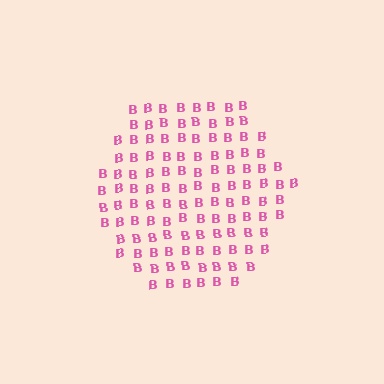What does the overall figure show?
The overall figure shows a hexagon.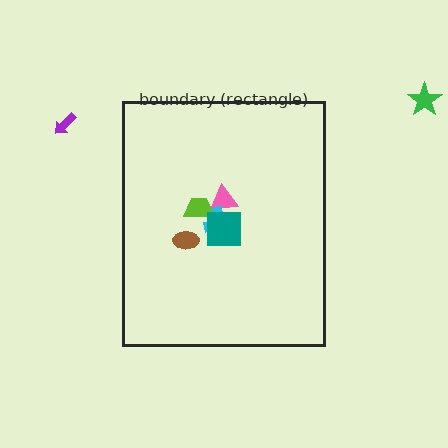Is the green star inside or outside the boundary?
Outside.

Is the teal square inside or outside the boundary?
Inside.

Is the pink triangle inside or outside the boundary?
Inside.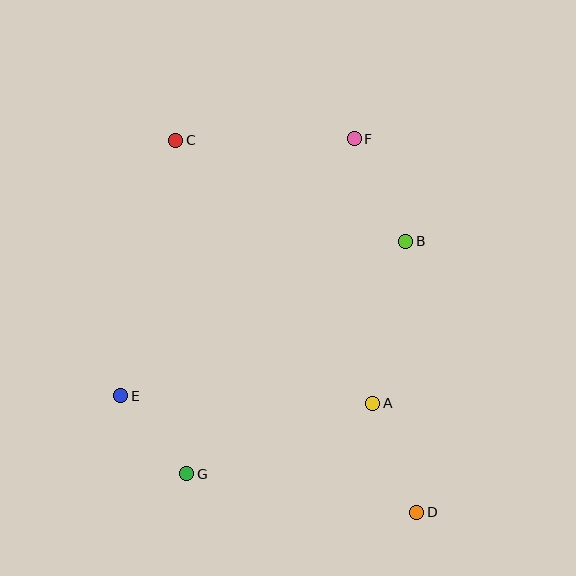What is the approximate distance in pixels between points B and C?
The distance between B and C is approximately 251 pixels.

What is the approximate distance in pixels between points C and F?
The distance between C and F is approximately 179 pixels.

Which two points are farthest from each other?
Points C and D are farthest from each other.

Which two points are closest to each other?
Points E and G are closest to each other.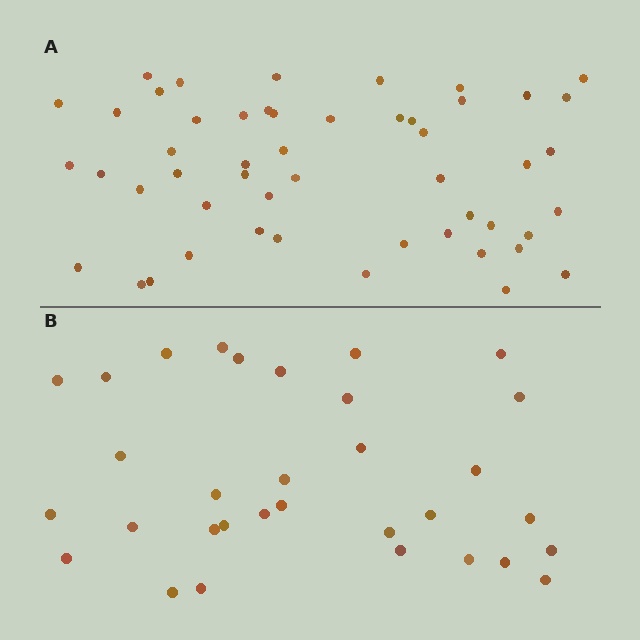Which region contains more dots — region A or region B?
Region A (the top region) has more dots.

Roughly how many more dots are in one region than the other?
Region A has approximately 20 more dots than region B.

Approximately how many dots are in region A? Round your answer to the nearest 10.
About 50 dots. (The exact count is 51, which rounds to 50.)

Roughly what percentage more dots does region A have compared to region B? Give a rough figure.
About 60% more.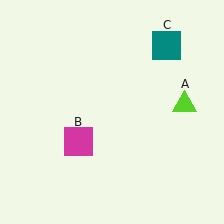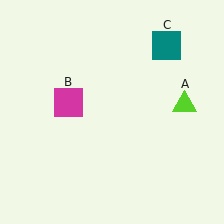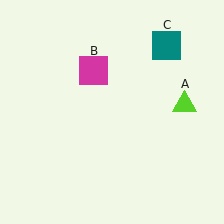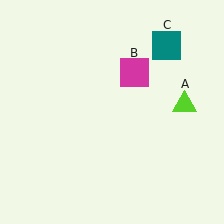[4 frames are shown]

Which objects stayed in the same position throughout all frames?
Lime triangle (object A) and teal square (object C) remained stationary.